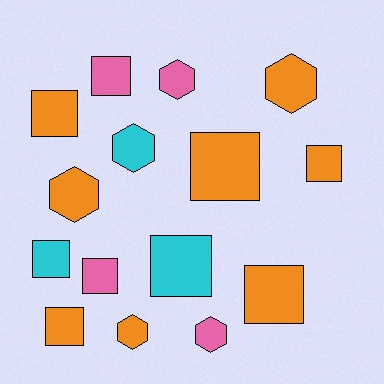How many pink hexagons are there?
There are 2 pink hexagons.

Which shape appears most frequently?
Square, with 9 objects.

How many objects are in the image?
There are 15 objects.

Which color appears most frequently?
Orange, with 8 objects.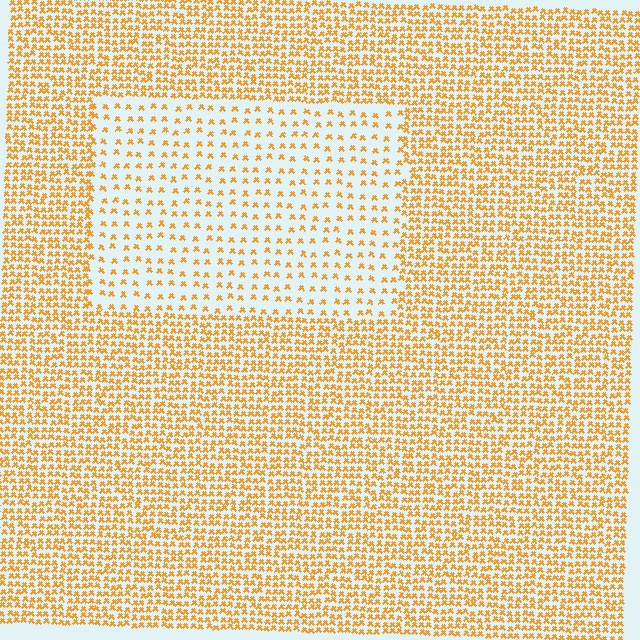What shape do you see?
I see a rectangle.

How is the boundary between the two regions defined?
The boundary is defined by a change in element density (approximately 2.6x ratio). All elements are the same color, size, and shape.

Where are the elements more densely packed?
The elements are more densely packed outside the rectangle boundary.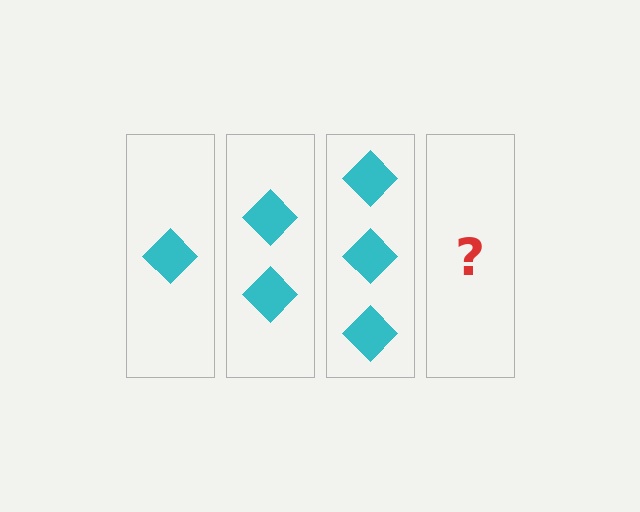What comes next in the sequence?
The next element should be 4 diamonds.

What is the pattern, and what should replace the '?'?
The pattern is that each step adds one more diamond. The '?' should be 4 diamonds.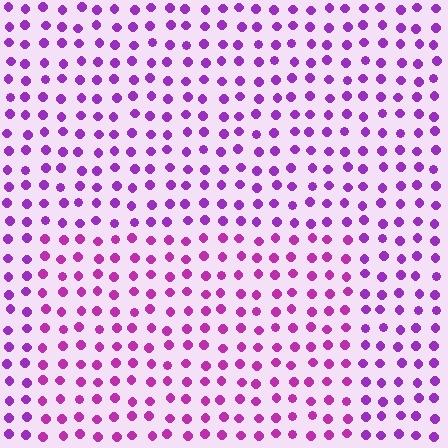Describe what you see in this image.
The image is filled with small purple elements in a uniform arrangement. A rectangle-shaped region is visible where the elements are tinted to a slightly different hue, forming a subtle color boundary.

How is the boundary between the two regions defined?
The boundary is defined purely by a slight shift in hue (about 23 degrees). Spacing, size, and orientation are identical on both sides.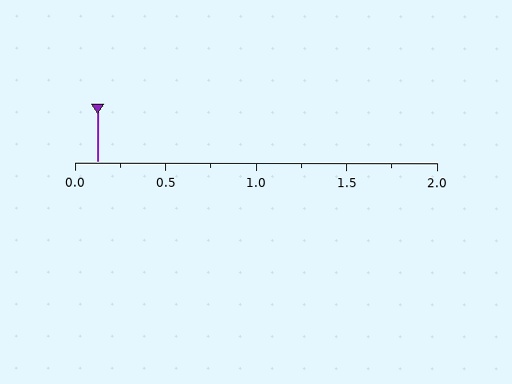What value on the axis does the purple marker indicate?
The marker indicates approximately 0.12.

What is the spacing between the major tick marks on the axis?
The major ticks are spaced 0.5 apart.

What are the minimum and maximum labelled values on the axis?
The axis runs from 0.0 to 2.0.